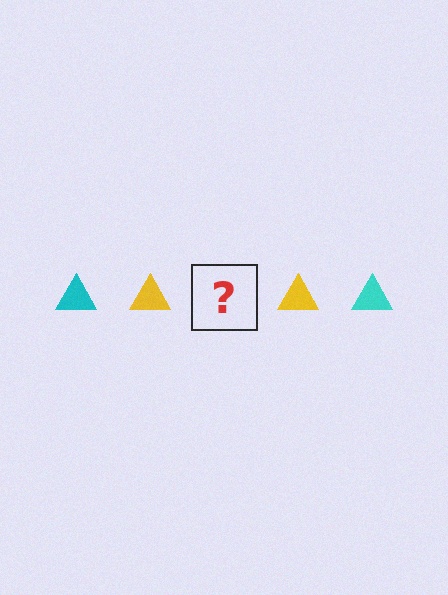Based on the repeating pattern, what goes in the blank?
The blank should be a cyan triangle.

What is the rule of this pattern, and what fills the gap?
The rule is that the pattern cycles through cyan, yellow triangles. The gap should be filled with a cyan triangle.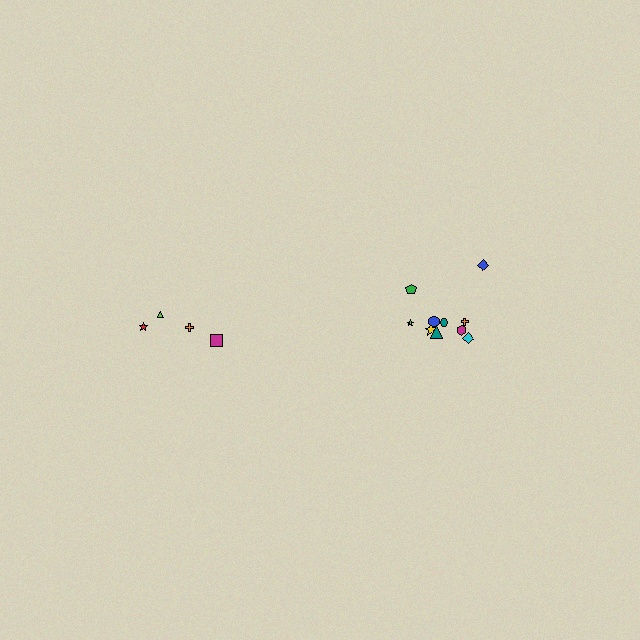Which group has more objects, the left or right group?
The right group.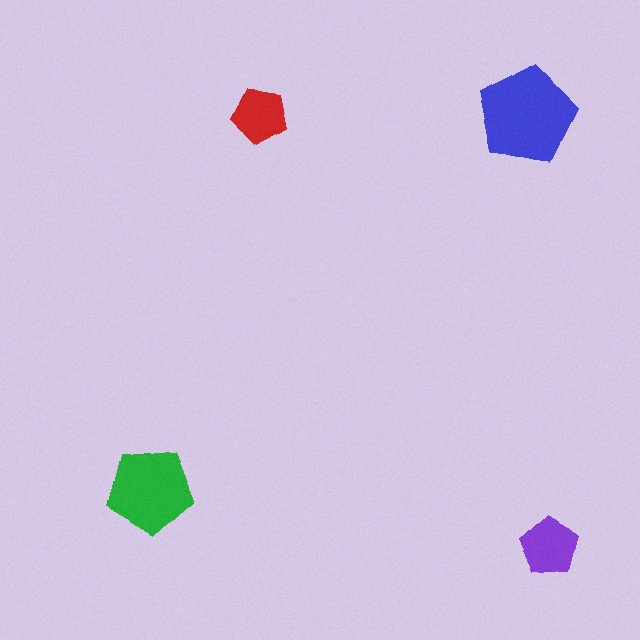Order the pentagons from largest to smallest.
the blue one, the green one, the purple one, the red one.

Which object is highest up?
The blue pentagon is topmost.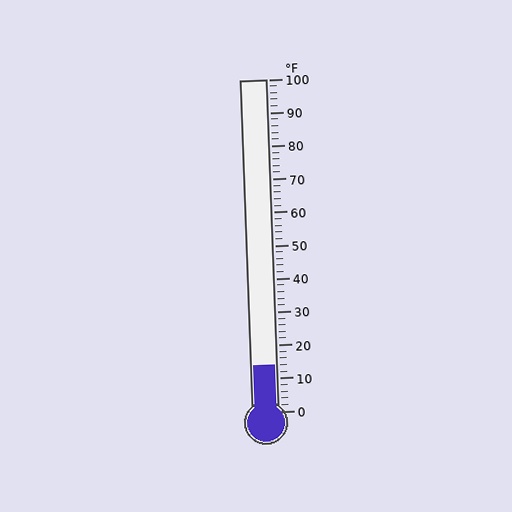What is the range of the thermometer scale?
The thermometer scale ranges from 0°F to 100°F.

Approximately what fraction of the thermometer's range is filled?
The thermometer is filled to approximately 15% of its range.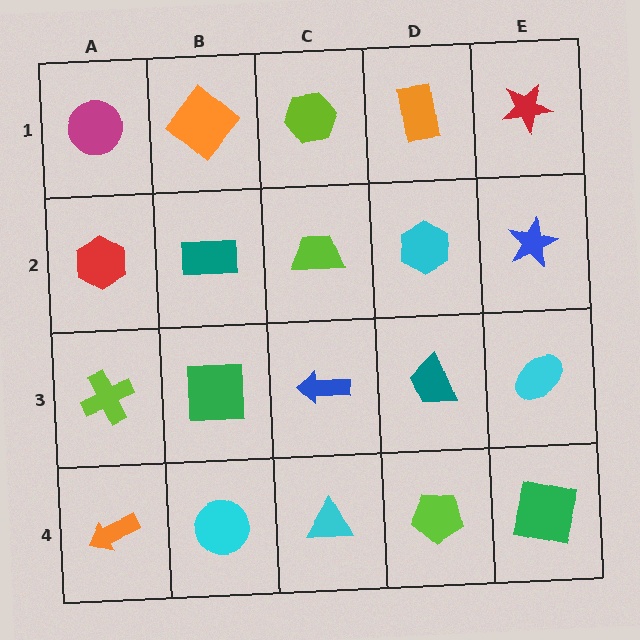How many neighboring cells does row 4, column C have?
3.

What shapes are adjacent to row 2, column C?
A lime hexagon (row 1, column C), a blue arrow (row 3, column C), a teal rectangle (row 2, column B), a cyan hexagon (row 2, column D).